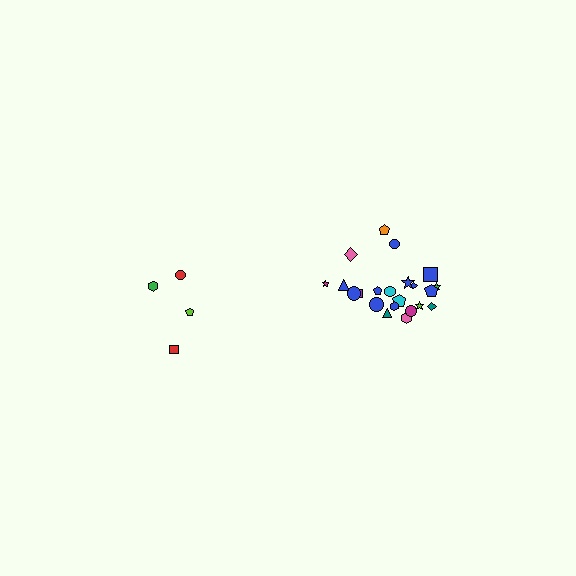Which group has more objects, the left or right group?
The right group.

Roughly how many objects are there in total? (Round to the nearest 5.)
Roughly 25 objects in total.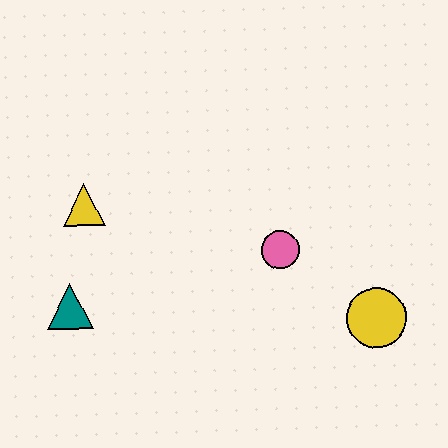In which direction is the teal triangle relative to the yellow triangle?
The teal triangle is below the yellow triangle.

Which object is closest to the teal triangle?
The yellow triangle is closest to the teal triangle.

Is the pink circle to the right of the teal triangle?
Yes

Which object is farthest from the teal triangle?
The yellow circle is farthest from the teal triangle.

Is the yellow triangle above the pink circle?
Yes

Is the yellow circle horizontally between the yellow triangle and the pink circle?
No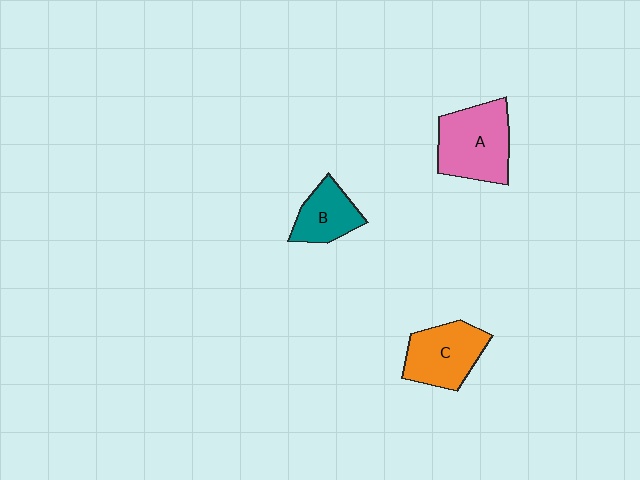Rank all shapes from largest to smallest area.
From largest to smallest: A (pink), C (orange), B (teal).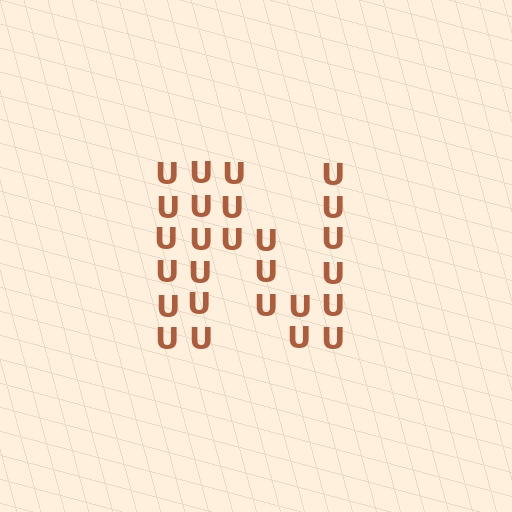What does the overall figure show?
The overall figure shows the letter N.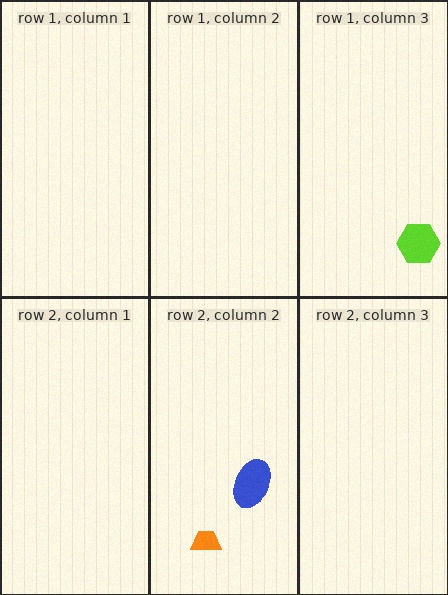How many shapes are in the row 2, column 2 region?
2.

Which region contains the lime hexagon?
The row 1, column 3 region.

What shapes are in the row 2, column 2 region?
The blue ellipse, the orange trapezoid.